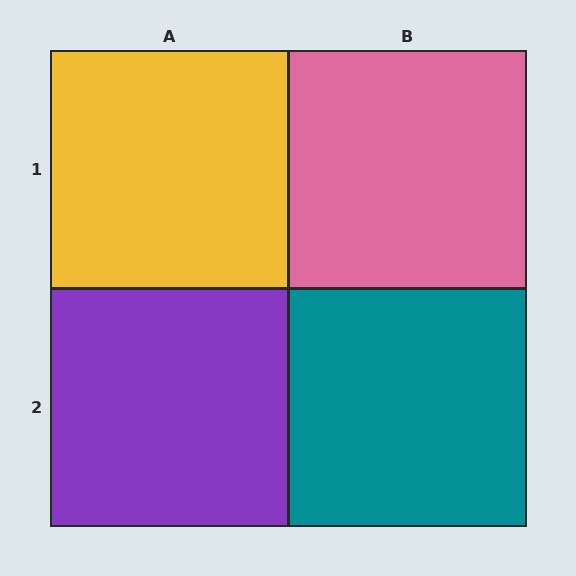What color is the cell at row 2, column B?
Teal.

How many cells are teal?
1 cell is teal.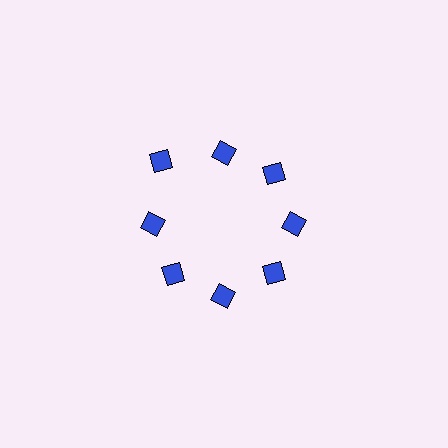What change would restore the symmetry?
The symmetry would be restored by moving it inward, back onto the ring so that all 8 squares sit at equal angles and equal distance from the center.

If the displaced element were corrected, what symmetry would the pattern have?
It would have 8-fold rotational symmetry — the pattern would map onto itself every 45 degrees.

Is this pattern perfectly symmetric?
No. The 8 blue squares are arranged in a ring, but one element near the 10 o'clock position is pushed outward from the center, breaking the 8-fold rotational symmetry.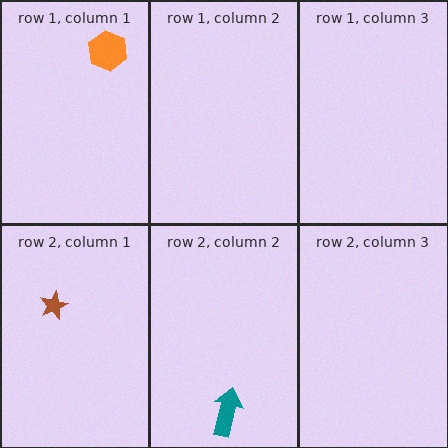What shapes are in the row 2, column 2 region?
The teal arrow.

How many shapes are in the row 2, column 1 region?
1.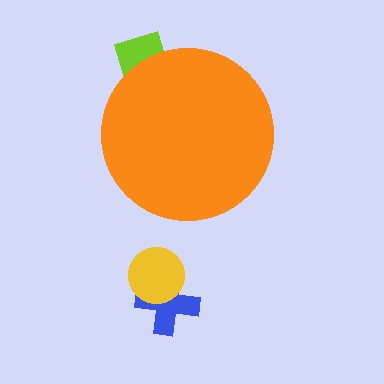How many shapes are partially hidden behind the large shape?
1 shape is partially hidden.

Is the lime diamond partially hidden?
Yes, the lime diamond is partially hidden behind the orange circle.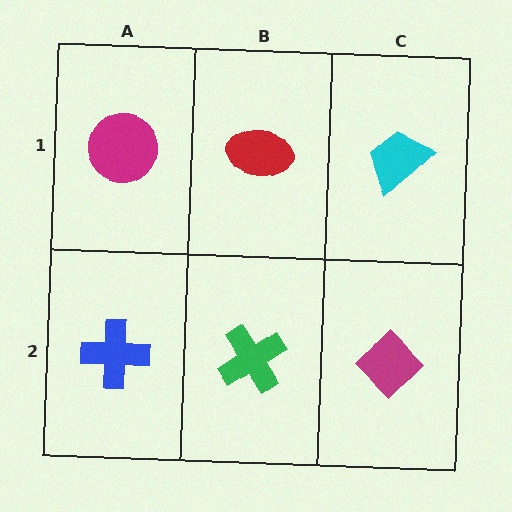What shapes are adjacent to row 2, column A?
A magenta circle (row 1, column A), a green cross (row 2, column B).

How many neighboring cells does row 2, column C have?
2.